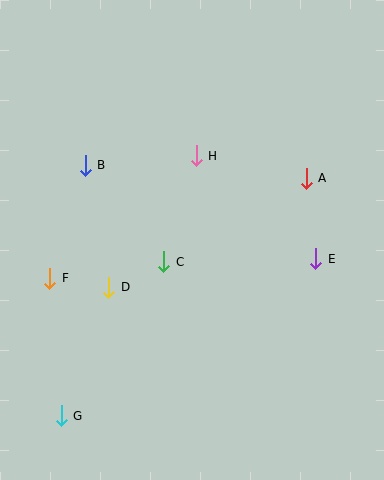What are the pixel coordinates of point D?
Point D is at (109, 287).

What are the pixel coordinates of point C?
Point C is at (164, 262).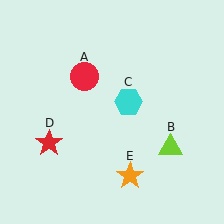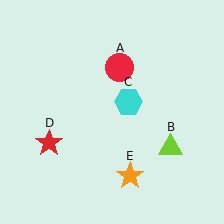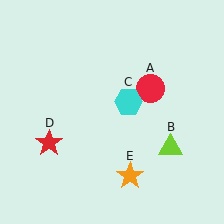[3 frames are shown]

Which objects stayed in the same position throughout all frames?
Lime triangle (object B) and cyan hexagon (object C) and red star (object D) and orange star (object E) remained stationary.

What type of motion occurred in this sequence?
The red circle (object A) rotated clockwise around the center of the scene.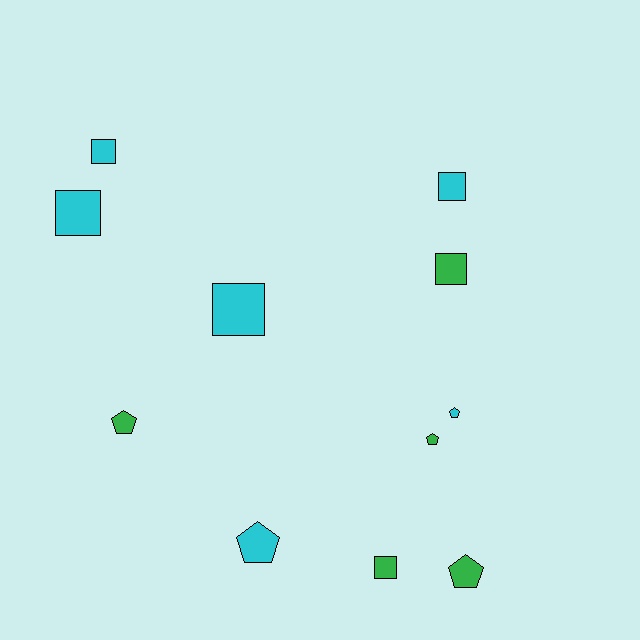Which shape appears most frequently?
Square, with 6 objects.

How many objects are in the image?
There are 11 objects.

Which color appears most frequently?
Cyan, with 6 objects.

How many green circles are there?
There are no green circles.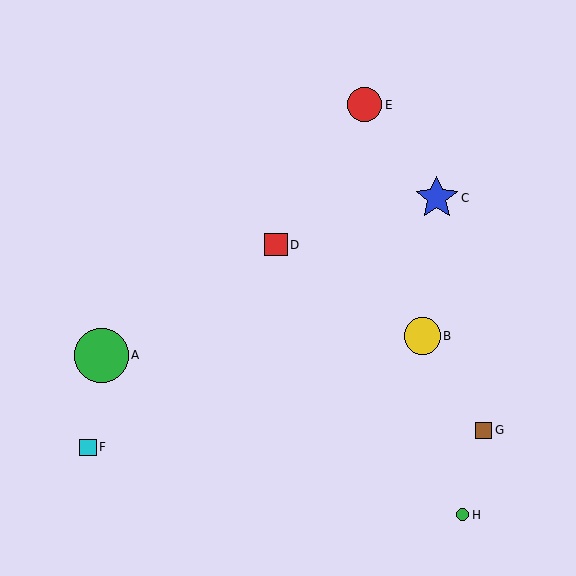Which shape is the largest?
The green circle (labeled A) is the largest.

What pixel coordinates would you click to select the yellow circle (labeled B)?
Click at (422, 336) to select the yellow circle B.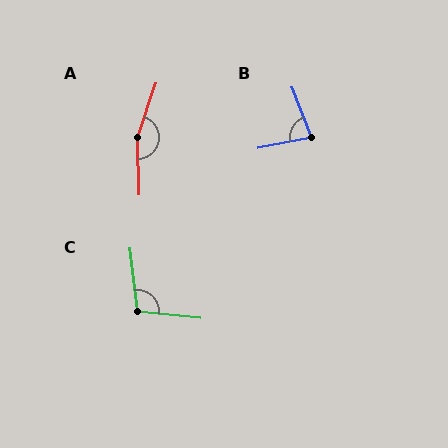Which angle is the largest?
A, at approximately 160 degrees.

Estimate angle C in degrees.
Approximately 103 degrees.